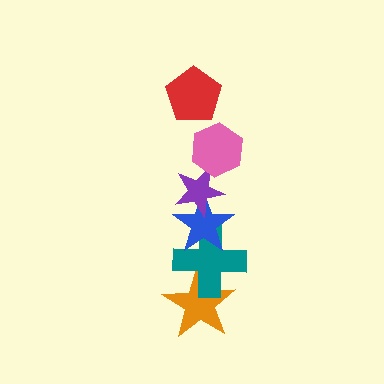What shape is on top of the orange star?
The teal cross is on top of the orange star.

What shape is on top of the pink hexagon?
The red pentagon is on top of the pink hexagon.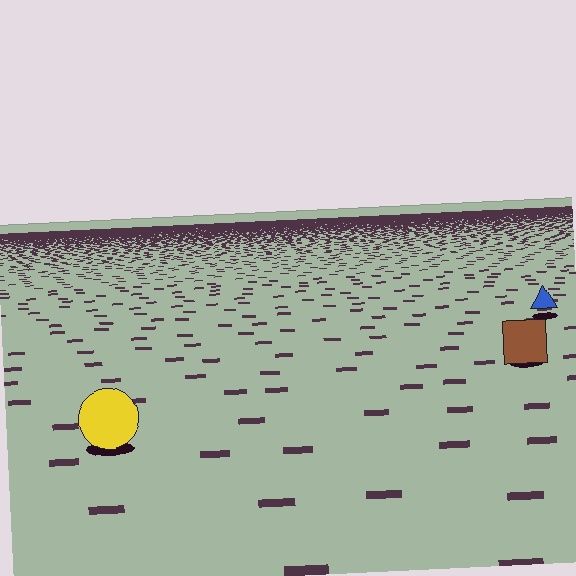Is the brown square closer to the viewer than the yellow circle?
No. The yellow circle is closer — you can tell from the texture gradient: the ground texture is coarser near it.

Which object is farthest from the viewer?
The blue triangle is farthest from the viewer. It appears smaller and the ground texture around it is denser.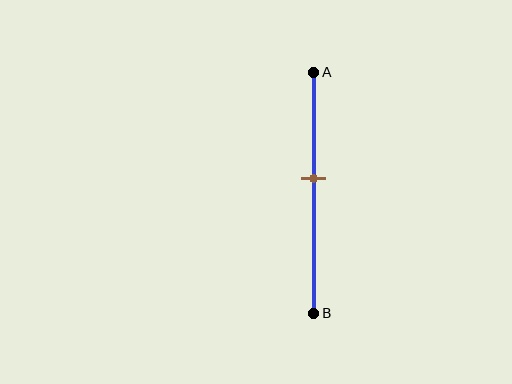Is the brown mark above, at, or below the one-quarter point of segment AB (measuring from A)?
The brown mark is below the one-quarter point of segment AB.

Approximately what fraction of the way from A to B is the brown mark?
The brown mark is approximately 45% of the way from A to B.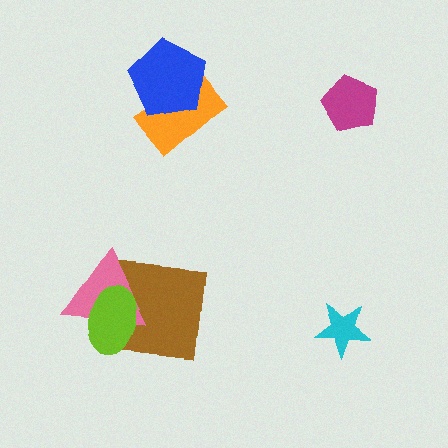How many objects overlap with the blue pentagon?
1 object overlaps with the blue pentagon.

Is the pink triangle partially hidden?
Yes, it is partially covered by another shape.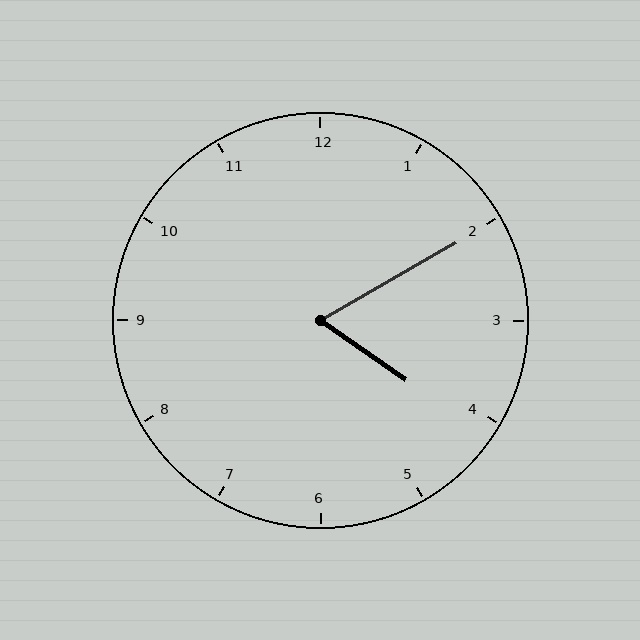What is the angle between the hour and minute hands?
Approximately 65 degrees.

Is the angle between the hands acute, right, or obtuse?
It is acute.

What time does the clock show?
4:10.